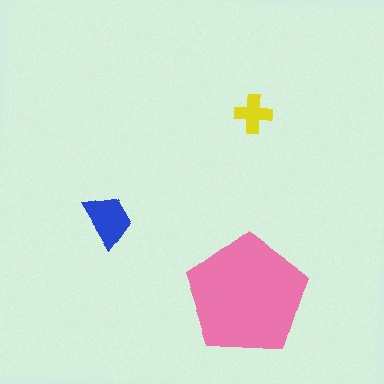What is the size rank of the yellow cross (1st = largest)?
3rd.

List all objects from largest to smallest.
The pink pentagon, the blue trapezoid, the yellow cross.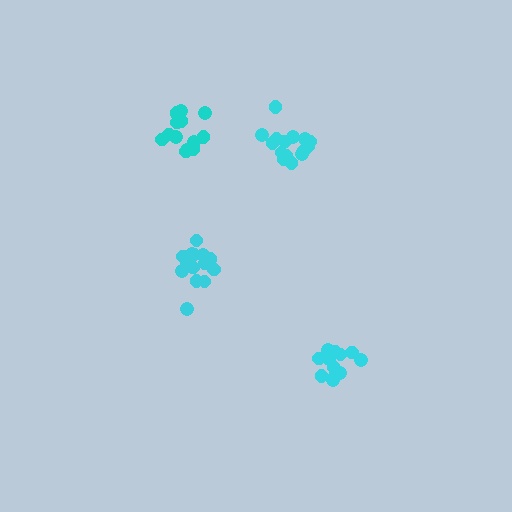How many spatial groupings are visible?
There are 4 spatial groupings.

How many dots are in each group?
Group 1: 13 dots, Group 2: 14 dots, Group 3: 15 dots, Group 4: 14 dots (56 total).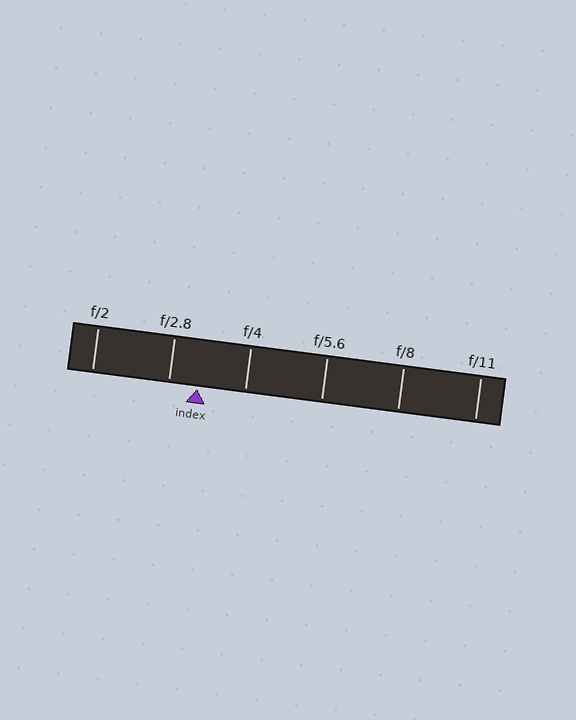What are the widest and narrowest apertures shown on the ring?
The widest aperture shown is f/2 and the narrowest is f/11.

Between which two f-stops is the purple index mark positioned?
The index mark is between f/2.8 and f/4.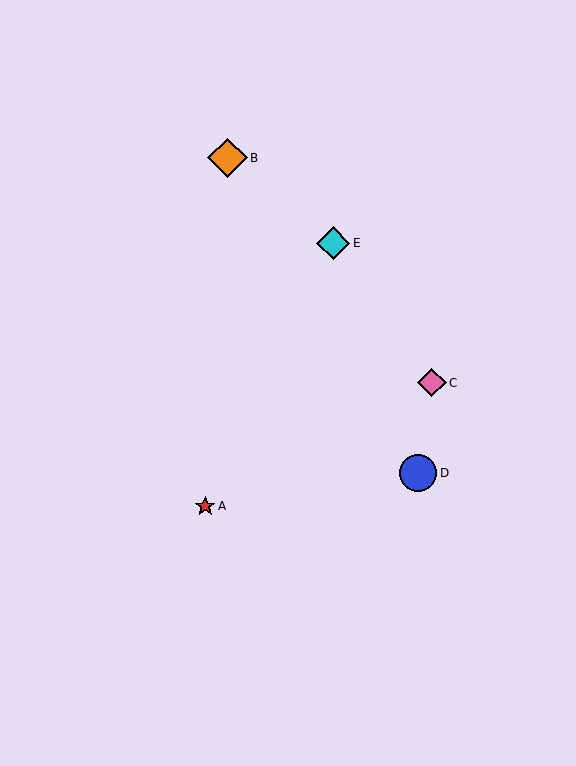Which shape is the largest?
The orange diamond (labeled B) is the largest.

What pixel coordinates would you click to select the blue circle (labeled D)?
Click at (418, 473) to select the blue circle D.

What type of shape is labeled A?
Shape A is a red star.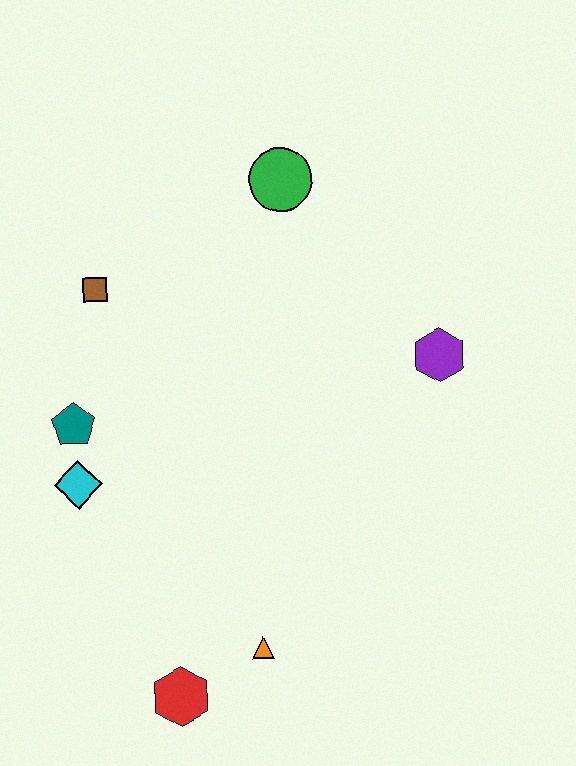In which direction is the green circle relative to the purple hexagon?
The green circle is above the purple hexagon.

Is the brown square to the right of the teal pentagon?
Yes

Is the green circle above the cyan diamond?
Yes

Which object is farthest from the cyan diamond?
The purple hexagon is farthest from the cyan diamond.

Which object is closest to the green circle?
The brown square is closest to the green circle.